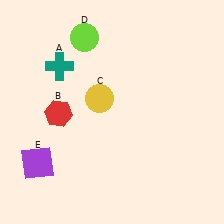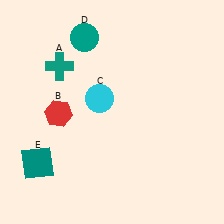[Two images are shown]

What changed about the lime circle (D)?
In Image 1, D is lime. In Image 2, it changed to teal.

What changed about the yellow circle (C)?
In Image 1, C is yellow. In Image 2, it changed to cyan.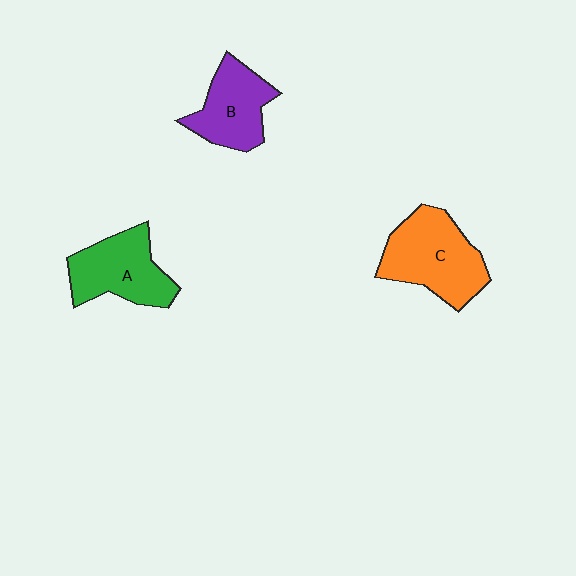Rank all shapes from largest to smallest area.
From largest to smallest: C (orange), A (green), B (purple).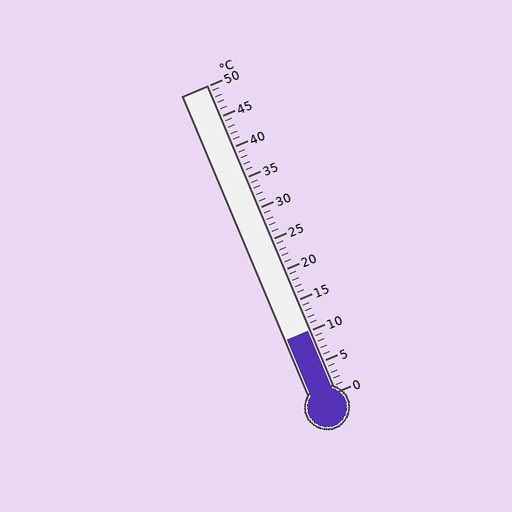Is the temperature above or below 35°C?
The temperature is below 35°C.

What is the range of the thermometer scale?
The thermometer scale ranges from 0°C to 50°C.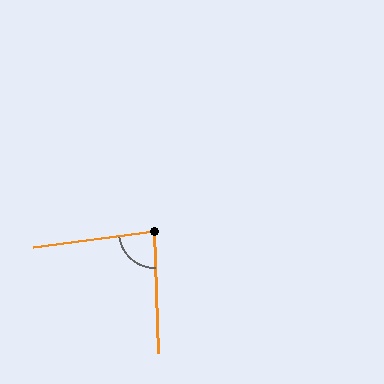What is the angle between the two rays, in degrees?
Approximately 84 degrees.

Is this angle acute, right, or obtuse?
It is acute.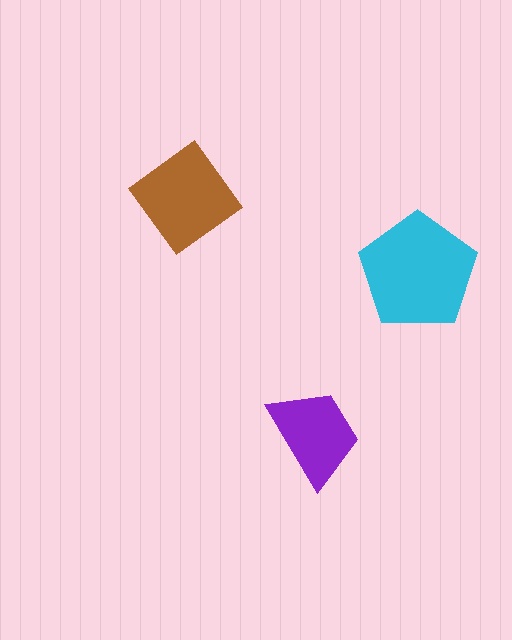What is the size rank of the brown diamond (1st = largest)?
2nd.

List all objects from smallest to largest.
The purple trapezoid, the brown diamond, the cyan pentagon.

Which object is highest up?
The brown diamond is topmost.